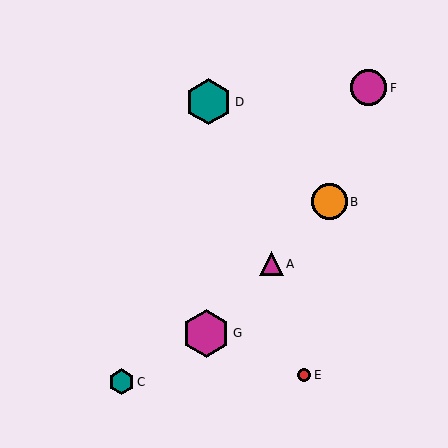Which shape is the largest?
The magenta hexagon (labeled G) is the largest.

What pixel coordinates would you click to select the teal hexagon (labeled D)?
Click at (209, 102) to select the teal hexagon D.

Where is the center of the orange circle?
The center of the orange circle is at (329, 202).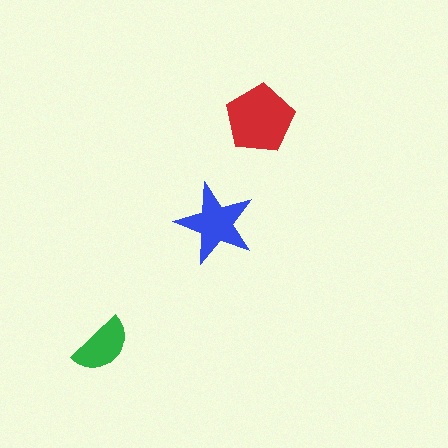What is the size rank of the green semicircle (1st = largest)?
3rd.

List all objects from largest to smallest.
The red pentagon, the blue star, the green semicircle.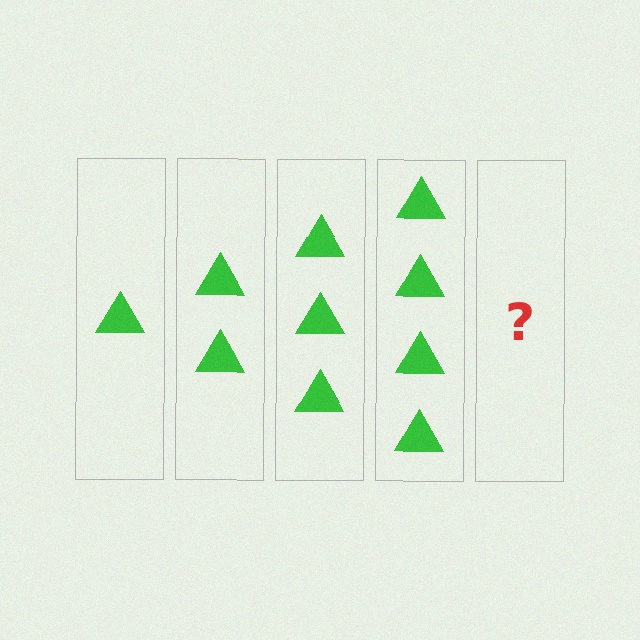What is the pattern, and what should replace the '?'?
The pattern is that each step adds one more triangle. The '?' should be 5 triangles.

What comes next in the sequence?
The next element should be 5 triangles.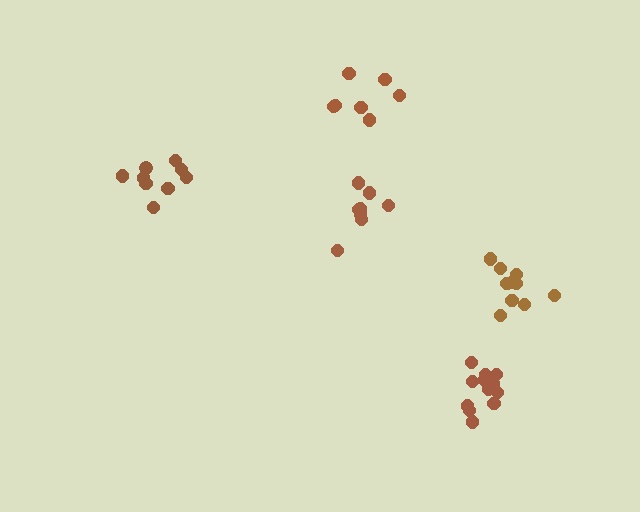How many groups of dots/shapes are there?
There are 5 groups.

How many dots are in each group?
Group 1: 7 dots, Group 2: 9 dots, Group 3: 8 dots, Group 4: 10 dots, Group 5: 12 dots (46 total).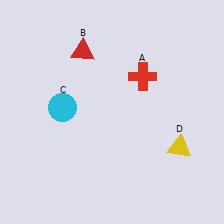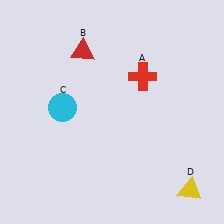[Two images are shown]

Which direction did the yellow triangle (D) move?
The yellow triangle (D) moved down.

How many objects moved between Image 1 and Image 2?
1 object moved between the two images.